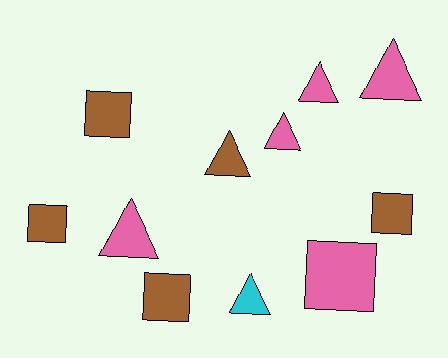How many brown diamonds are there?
There are no brown diamonds.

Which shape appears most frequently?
Triangle, with 6 objects.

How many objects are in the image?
There are 11 objects.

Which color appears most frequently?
Pink, with 5 objects.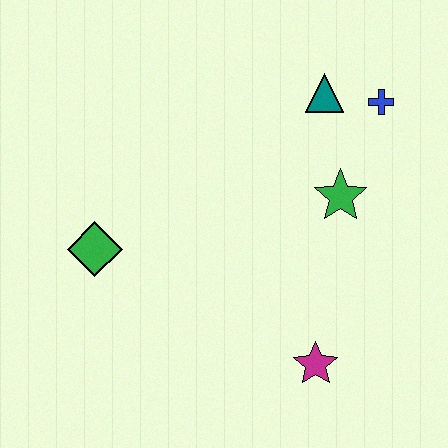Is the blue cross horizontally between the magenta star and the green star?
No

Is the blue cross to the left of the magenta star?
No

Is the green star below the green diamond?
No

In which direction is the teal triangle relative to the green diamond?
The teal triangle is to the right of the green diamond.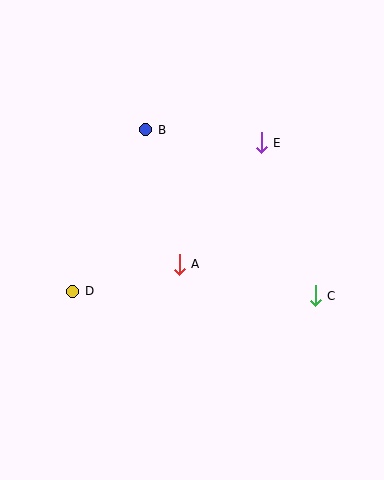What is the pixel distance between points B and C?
The distance between B and C is 238 pixels.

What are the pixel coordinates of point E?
Point E is at (261, 143).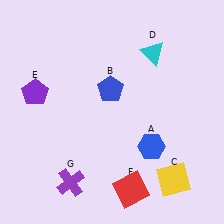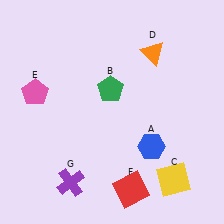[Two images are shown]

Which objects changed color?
B changed from blue to green. D changed from cyan to orange. E changed from purple to pink.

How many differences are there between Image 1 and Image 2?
There are 3 differences between the two images.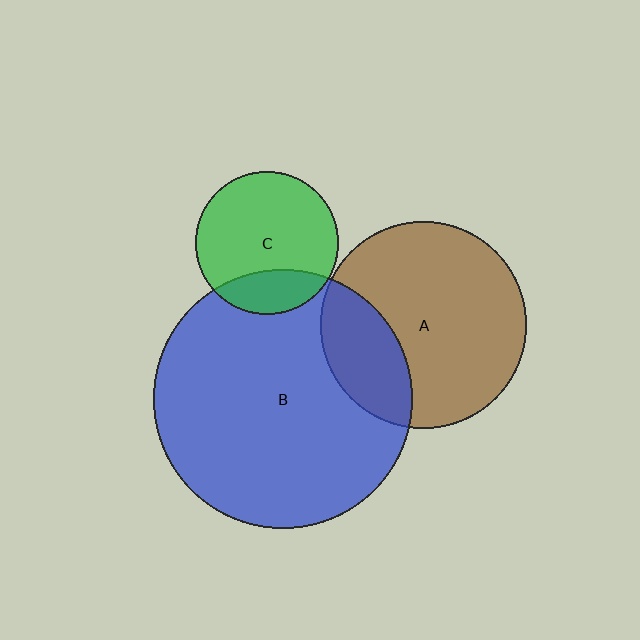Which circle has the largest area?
Circle B (blue).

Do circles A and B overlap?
Yes.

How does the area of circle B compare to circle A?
Approximately 1.6 times.